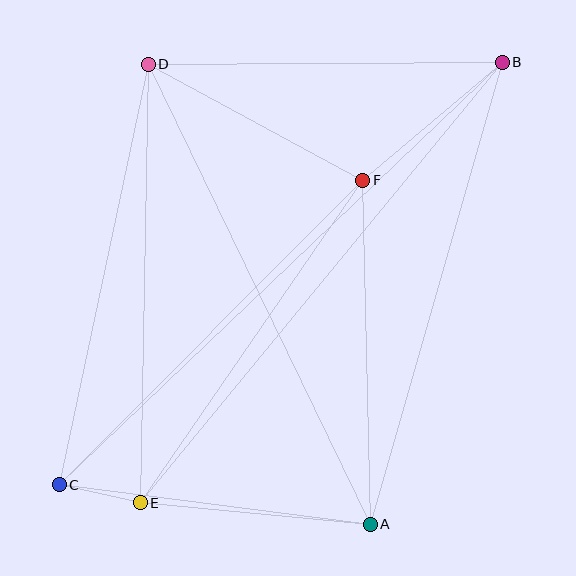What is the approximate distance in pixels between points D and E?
The distance between D and E is approximately 438 pixels.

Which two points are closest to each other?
Points C and E are closest to each other.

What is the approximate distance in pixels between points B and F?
The distance between B and F is approximately 182 pixels.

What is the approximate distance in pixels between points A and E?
The distance between A and E is approximately 231 pixels.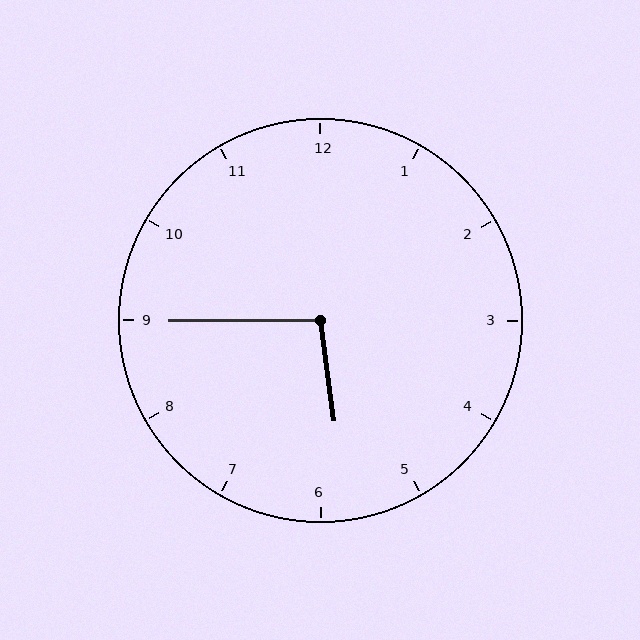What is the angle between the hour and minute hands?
Approximately 98 degrees.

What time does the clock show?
5:45.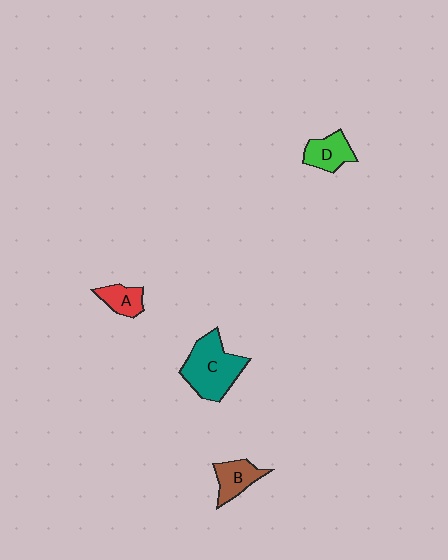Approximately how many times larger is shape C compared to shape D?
Approximately 1.9 times.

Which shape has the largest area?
Shape C (teal).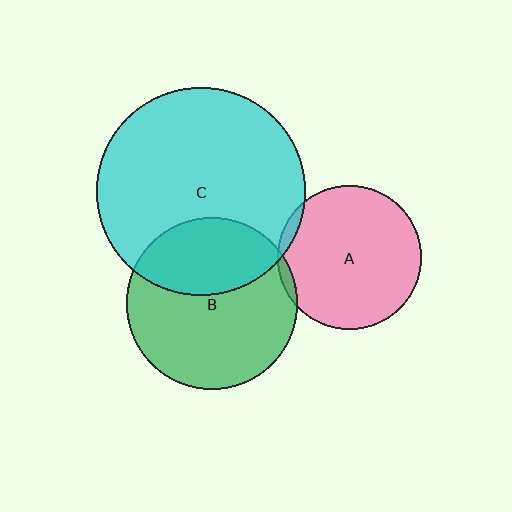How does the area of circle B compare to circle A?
Approximately 1.4 times.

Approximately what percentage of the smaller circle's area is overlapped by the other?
Approximately 5%.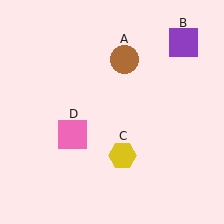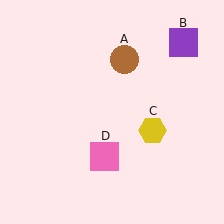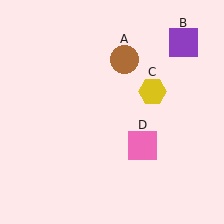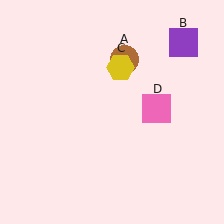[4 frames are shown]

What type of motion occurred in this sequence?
The yellow hexagon (object C), pink square (object D) rotated counterclockwise around the center of the scene.